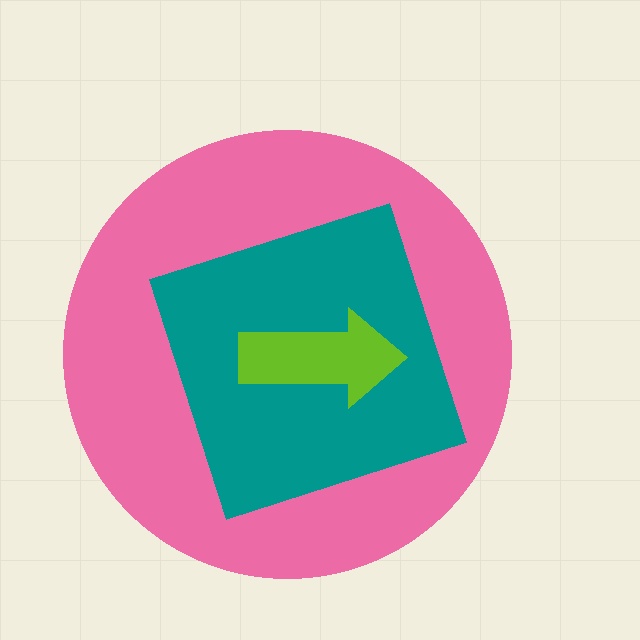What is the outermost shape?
The pink circle.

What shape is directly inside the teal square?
The lime arrow.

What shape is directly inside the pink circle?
The teal square.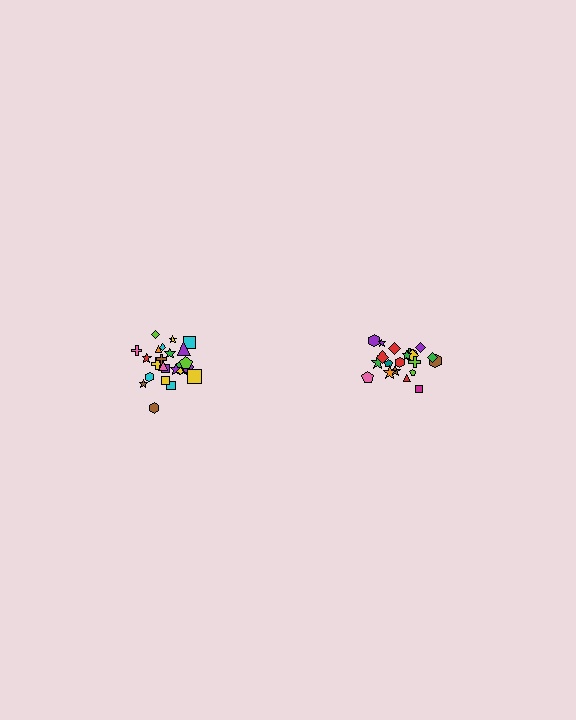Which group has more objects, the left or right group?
The left group.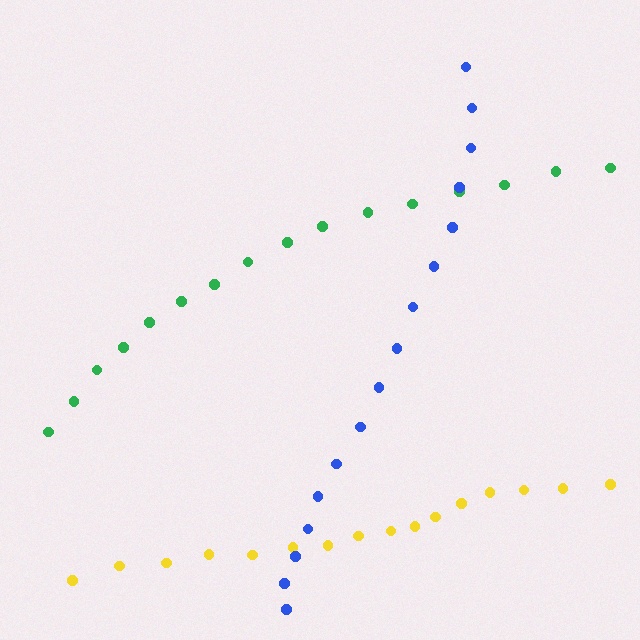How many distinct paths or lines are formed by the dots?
There are 3 distinct paths.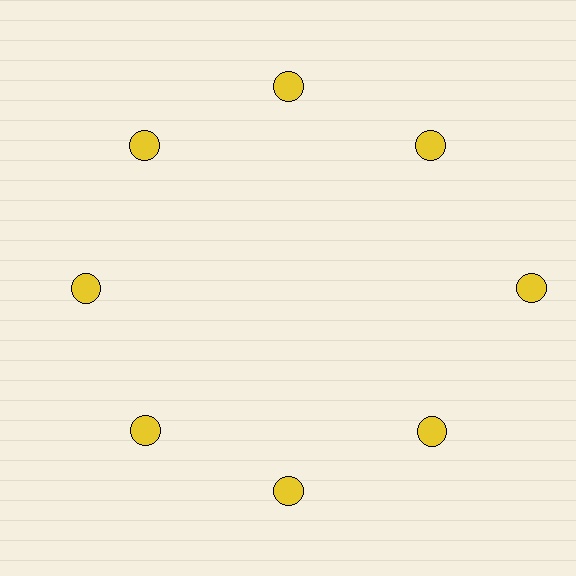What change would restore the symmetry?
The symmetry would be restored by moving it inward, back onto the ring so that all 8 circles sit at equal angles and equal distance from the center.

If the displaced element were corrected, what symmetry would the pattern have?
It would have 8-fold rotational symmetry — the pattern would map onto itself every 45 degrees.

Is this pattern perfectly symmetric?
No. The 8 yellow circles are arranged in a ring, but one element near the 3 o'clock position is pushed outward from the center, breaking the 8-fold rotational symmetry.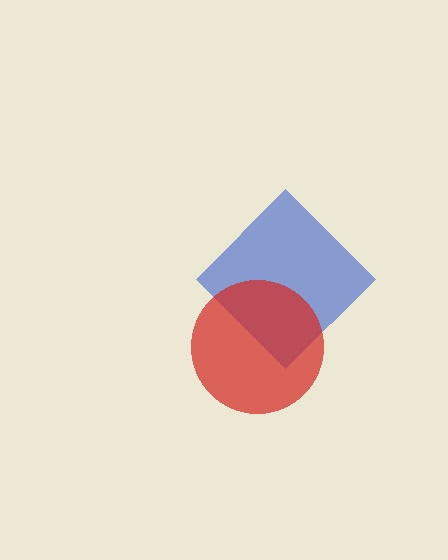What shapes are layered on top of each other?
The layered shapes are: a blue diamond, a red circle.